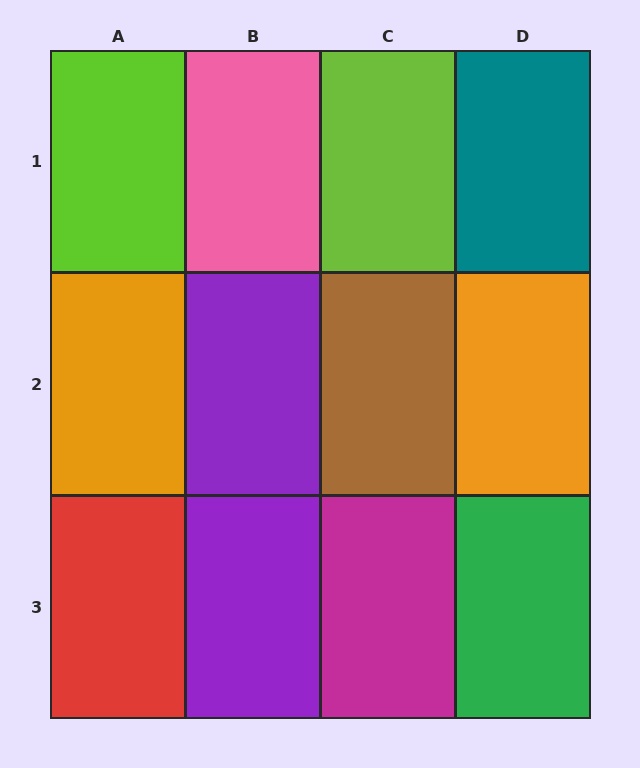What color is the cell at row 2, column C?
Brown.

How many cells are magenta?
1 cell is magenta.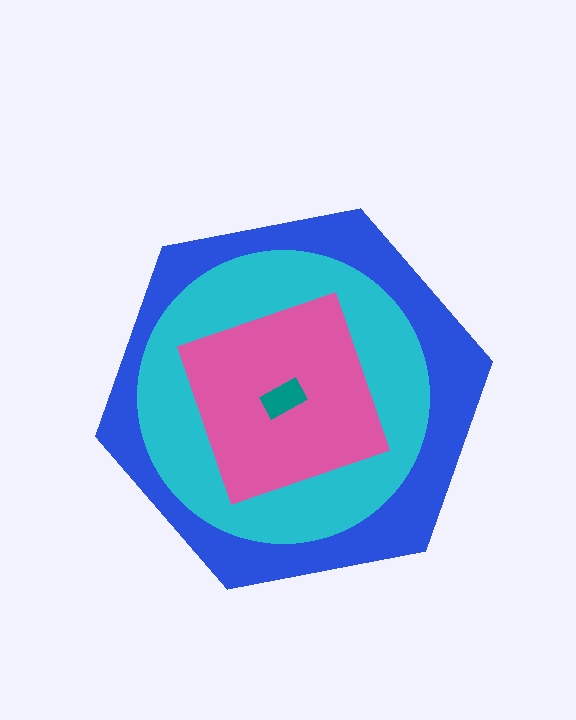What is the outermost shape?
The blue hexagon.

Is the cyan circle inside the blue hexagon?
Yes.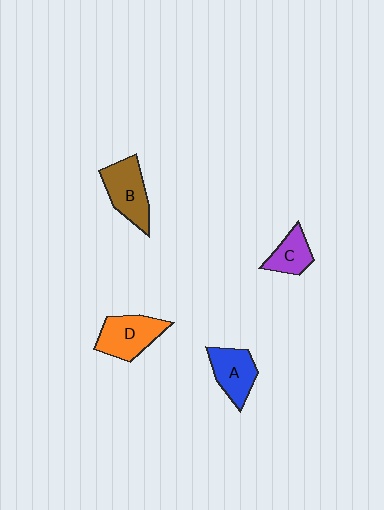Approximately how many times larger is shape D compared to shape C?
Approximately 1.6 times.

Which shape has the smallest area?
Shape C (purple).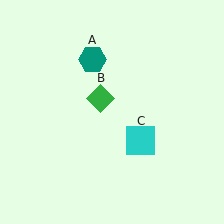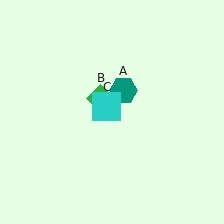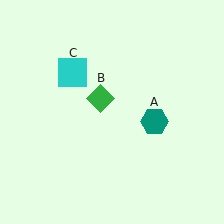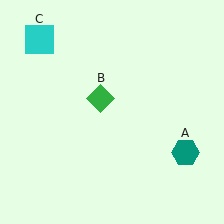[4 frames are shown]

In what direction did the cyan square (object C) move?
The cyan square (object C) moved up and to the left.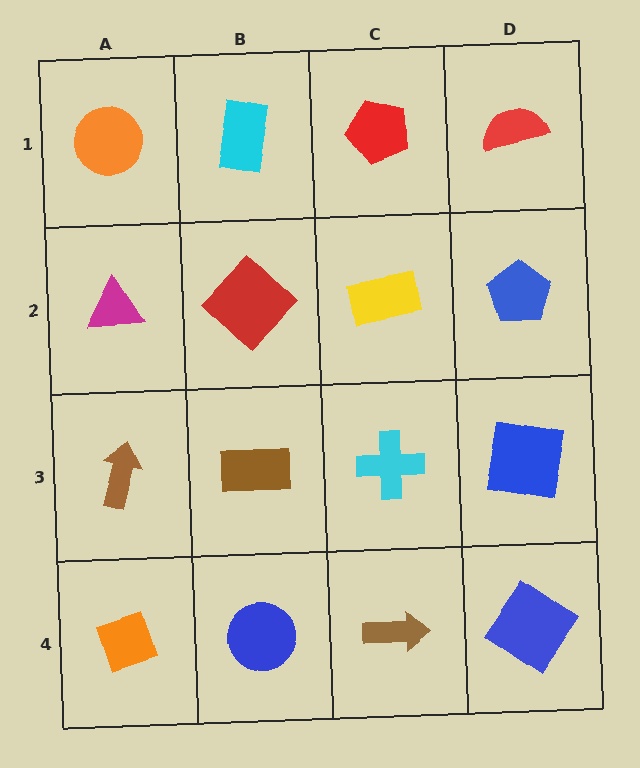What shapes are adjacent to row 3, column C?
A yellow rectangle (row 2, column C), a brown arrow (row 4, column C), a brown rectangle (row 3, column B), a blue square (row 3, column D).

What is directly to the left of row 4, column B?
An orange diamond.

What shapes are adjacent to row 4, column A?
A brown arrow (row 3, column A), a blue circle (row 4, column B).